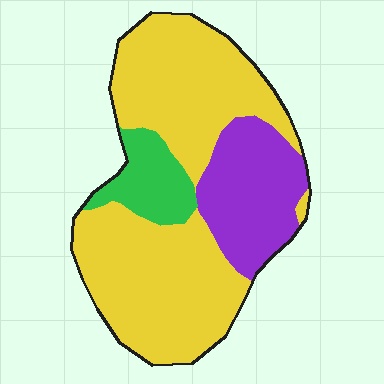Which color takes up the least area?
Green, at roughly 10%.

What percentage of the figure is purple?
Purple takes up about one fifth (1/5) of the figure.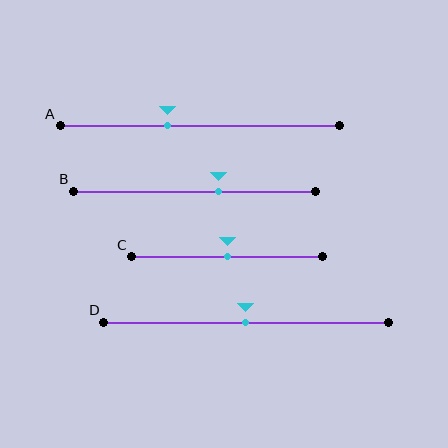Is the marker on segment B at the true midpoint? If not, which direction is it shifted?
No, the marker on segment B is shifted to the right by about 10% of the segment length.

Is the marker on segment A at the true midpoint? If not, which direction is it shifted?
No, the marker on segment A is shifted to the left by about 12% of the segment length.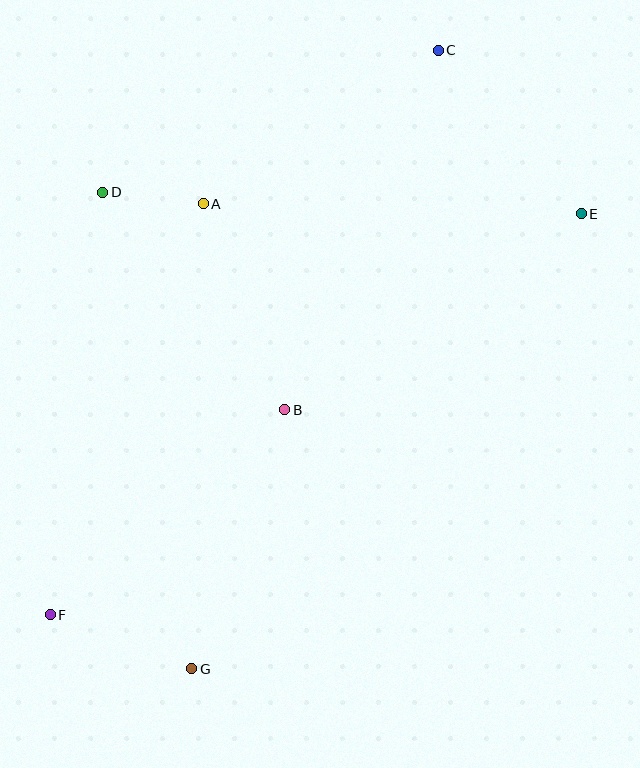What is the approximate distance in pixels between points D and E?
The distance between D and E is approximately 479 pixels.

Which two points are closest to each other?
Points A and D are closest to each other.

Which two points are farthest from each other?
Points C and F are farthest from each other.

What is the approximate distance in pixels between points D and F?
The distance between D and F is approximately 426 pixels.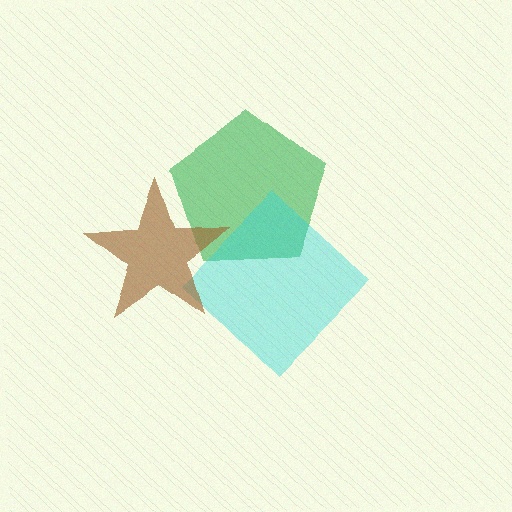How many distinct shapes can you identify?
There are 3 distinct shapes: a green pentagon, a cyan diamond, a brown star.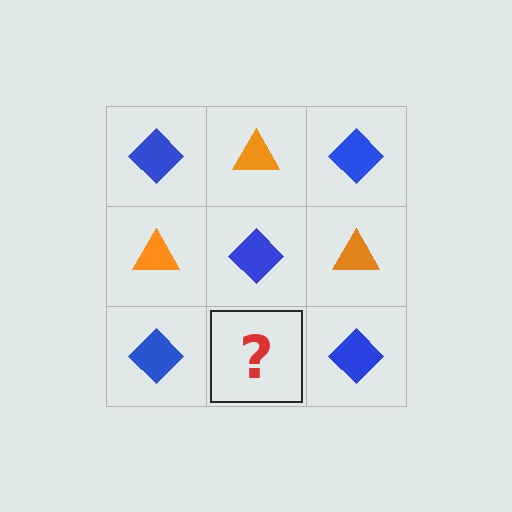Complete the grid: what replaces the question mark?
The question mark should be replaced with an orange triangle.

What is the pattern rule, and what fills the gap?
The rule is that it alternates blue diamond and orange triangle in a checkerboard pattern. The gap should be filled with an orange triangle.